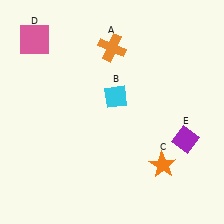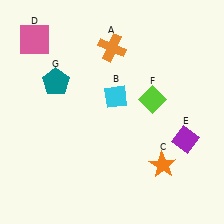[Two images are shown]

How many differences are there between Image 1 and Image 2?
There are 2 differences between the two images.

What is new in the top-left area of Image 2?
A teal pentagon (G) was added in the top-left area of Image 2.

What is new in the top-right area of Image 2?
A lime diamond (F) was added in the top-right area of Image 2.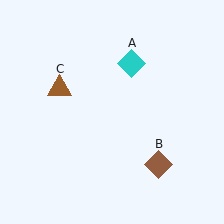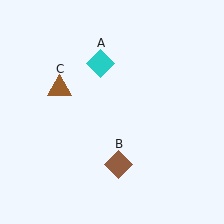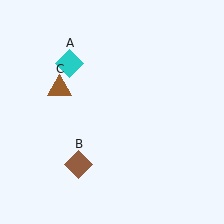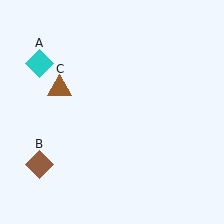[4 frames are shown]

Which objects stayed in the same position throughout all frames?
Brown triangle (object C) remained stationary.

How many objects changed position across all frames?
2 objects changed position: cyan diamond (object A), brown diamond (object B).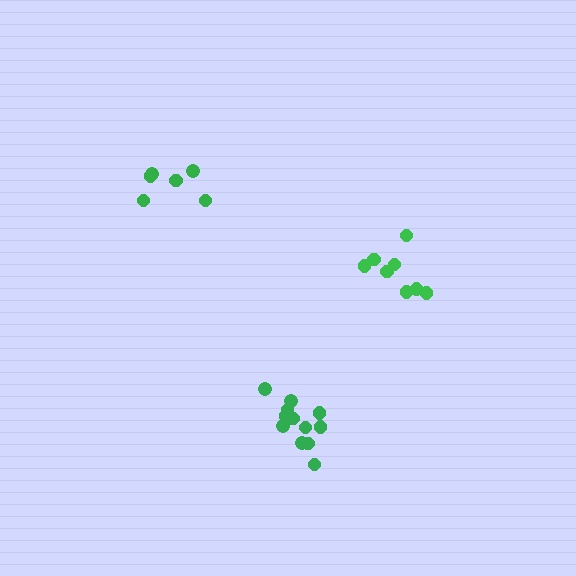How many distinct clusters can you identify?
There are 3 distinct clusters.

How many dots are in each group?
Group 1: 8 dots, Group 2: 6 dots, Group 3: 12 dots (26 total).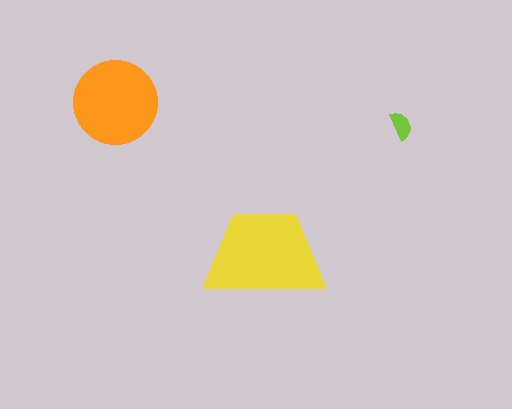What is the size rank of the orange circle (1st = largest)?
2nd.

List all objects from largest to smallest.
The yellow trapezoid, the orange circle, the lime semicircle.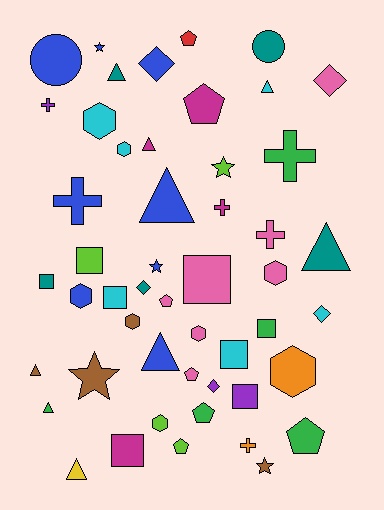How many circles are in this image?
There are 2 circles.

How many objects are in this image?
There are 50 objects.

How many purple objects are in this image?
There are 3 purple objects.